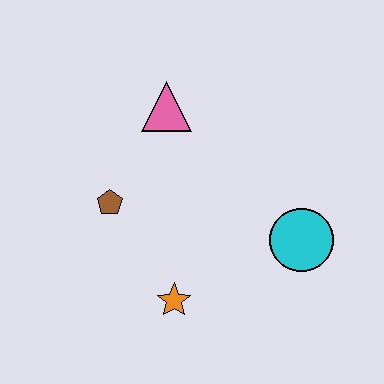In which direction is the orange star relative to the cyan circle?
The orange star is to the left of the cyan circle.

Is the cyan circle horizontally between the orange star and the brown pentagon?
No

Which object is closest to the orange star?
The brown pentagon is closest to the orange star.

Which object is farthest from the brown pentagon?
The cyan circle is farthest from the brown pentagon.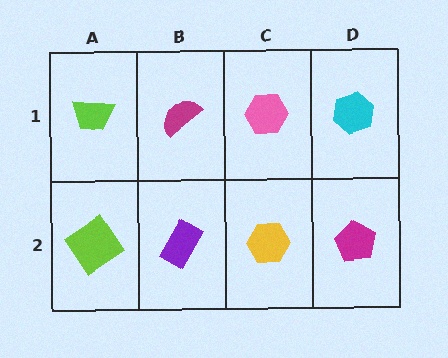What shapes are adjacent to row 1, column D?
A magenta pentagon (row 2, column D), a pink hexagon (row 1, column C).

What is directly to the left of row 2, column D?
A yellow hexagon.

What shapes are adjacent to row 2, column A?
A lime trapezoid (row 1, column A), a purple rectangle (row 2, column B).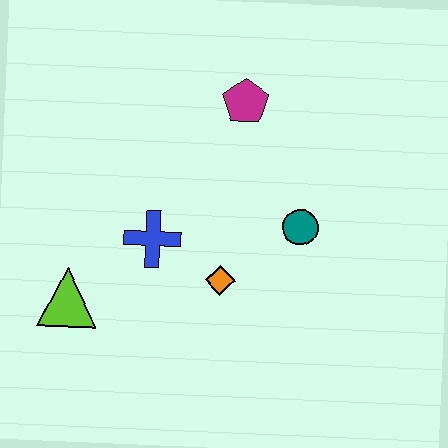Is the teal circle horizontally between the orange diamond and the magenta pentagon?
No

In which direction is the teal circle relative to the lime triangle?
The teal circle is to the right of the lime triangle.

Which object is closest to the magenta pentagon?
The teal circle is closest to the magenta pentagon.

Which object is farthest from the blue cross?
The magenta pentagon is farthest from the blue cross.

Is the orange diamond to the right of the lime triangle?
Yes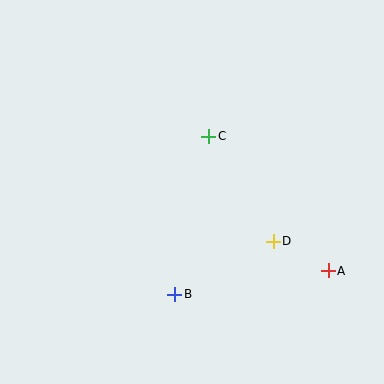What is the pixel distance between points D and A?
The distance between D and A is 63 pixels.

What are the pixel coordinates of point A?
Point A is at (328, 271).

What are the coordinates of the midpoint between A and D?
The midpoint between A and D is at (301, 256).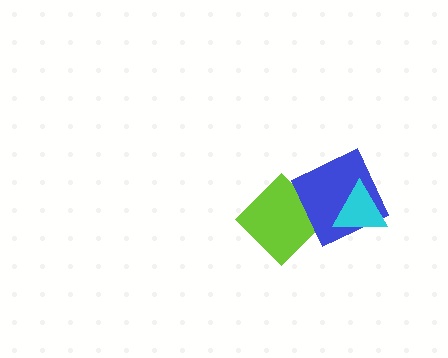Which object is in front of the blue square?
The cyan triangle is in front of the blue square.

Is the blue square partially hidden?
Yes, it is partially covered by another shape.